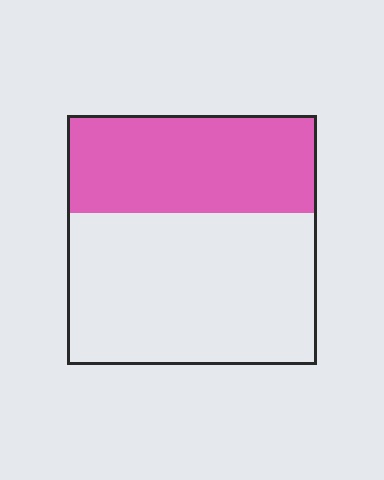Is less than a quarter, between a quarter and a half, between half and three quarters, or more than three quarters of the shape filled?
Between a quarter and a half.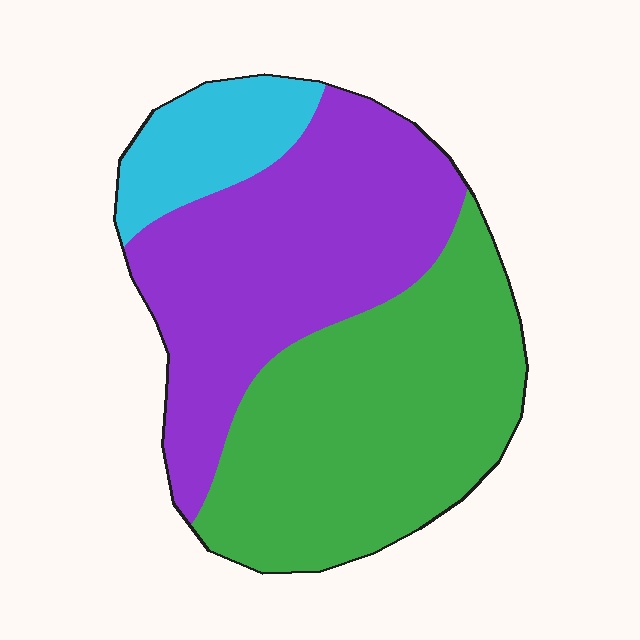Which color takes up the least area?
Cyan, at roughly 10%.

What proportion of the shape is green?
Green covers about 45% of the shape.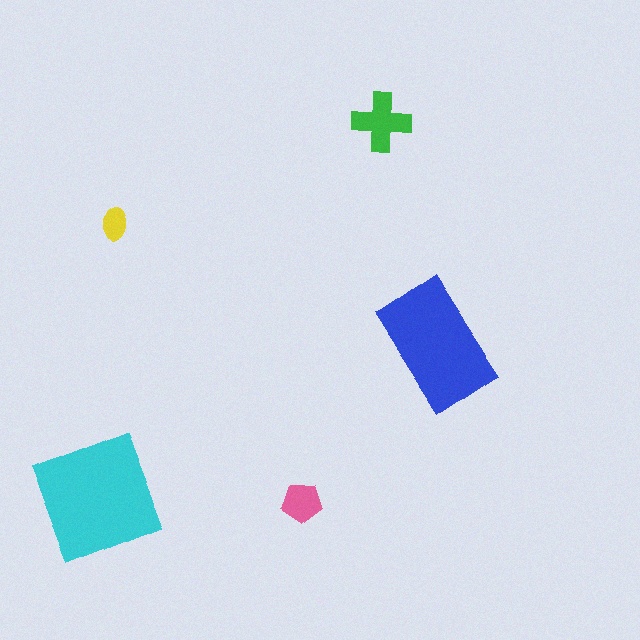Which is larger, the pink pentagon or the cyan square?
The cyan square.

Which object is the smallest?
The yellow ellipse.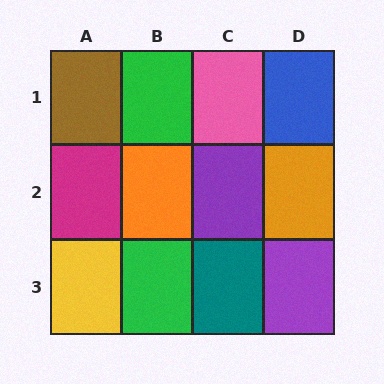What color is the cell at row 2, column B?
Orange.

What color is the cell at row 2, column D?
Orange.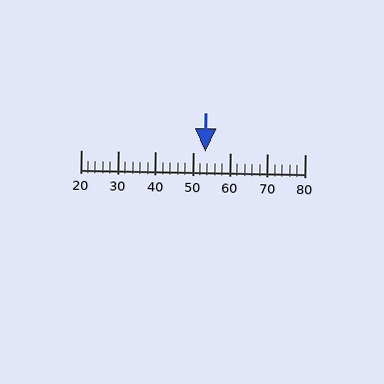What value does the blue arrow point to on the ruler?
The blue arrow points to approximately 53.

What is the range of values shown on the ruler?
The ruler shows values from 20 to 80.